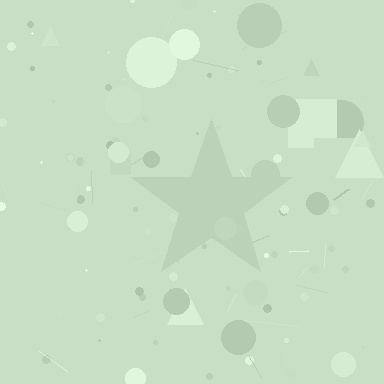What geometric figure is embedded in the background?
A star is embedded in the background.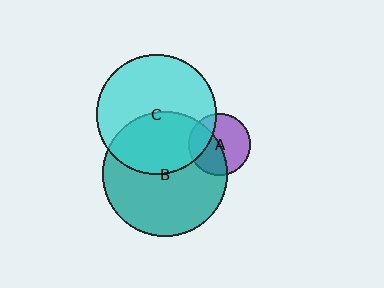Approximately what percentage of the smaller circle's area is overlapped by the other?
Approximately 40%.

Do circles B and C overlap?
Yes.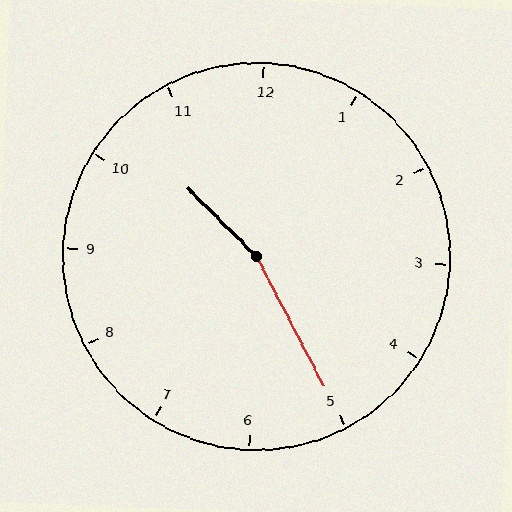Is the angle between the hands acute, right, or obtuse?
It is obtuse.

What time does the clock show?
10:25.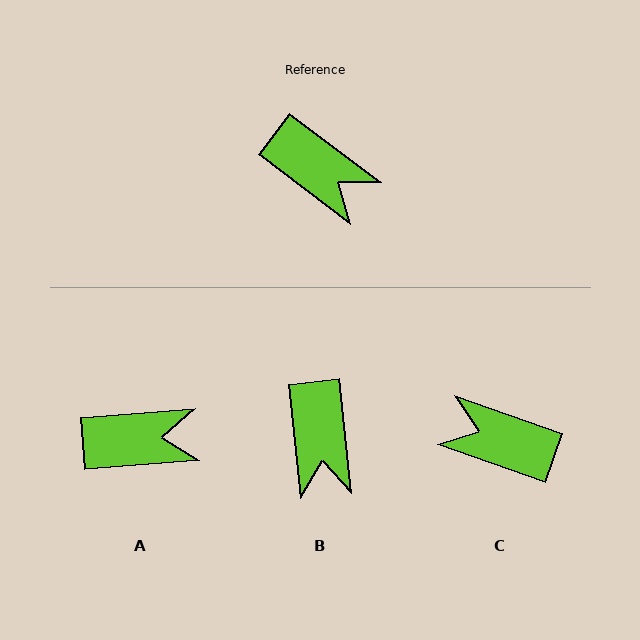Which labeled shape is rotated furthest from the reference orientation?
C, about 162 degrees away.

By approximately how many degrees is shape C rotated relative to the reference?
Approximately 162 degrees clockwise.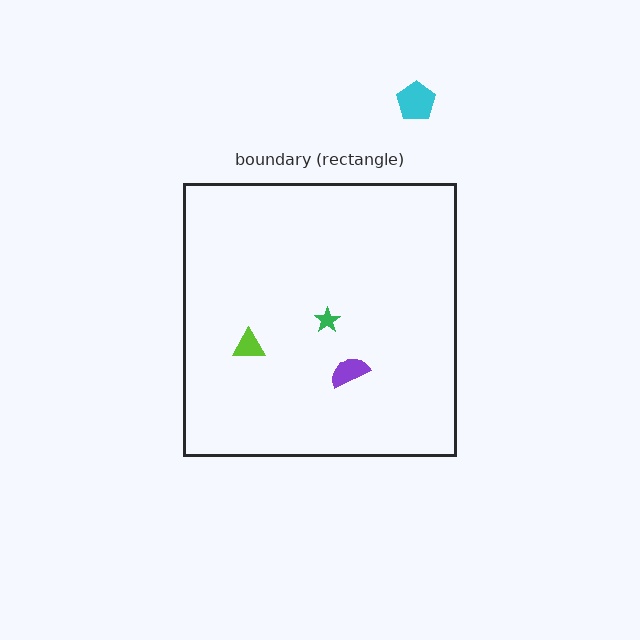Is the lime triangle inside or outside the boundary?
Inside.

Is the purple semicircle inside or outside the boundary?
Inside.